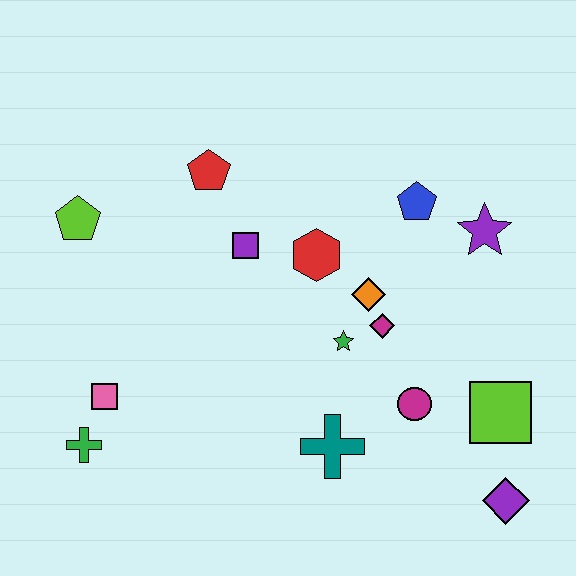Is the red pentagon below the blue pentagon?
No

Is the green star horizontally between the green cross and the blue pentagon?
Yes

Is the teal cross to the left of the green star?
Yes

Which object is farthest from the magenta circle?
The lime pentagon is farthest from the magenta circle.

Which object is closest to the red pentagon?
The purple square is closest to the red pentagon.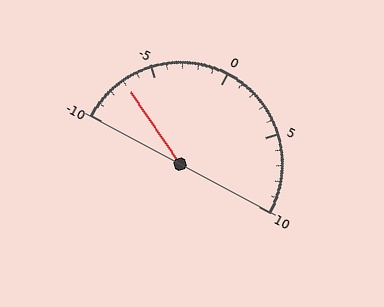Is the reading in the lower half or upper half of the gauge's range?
The reading is in the lower half of the range (-10 to 10).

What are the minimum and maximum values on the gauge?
The gauge ranges from -10 to 10.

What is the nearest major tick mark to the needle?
The nearest major tick mark is -5.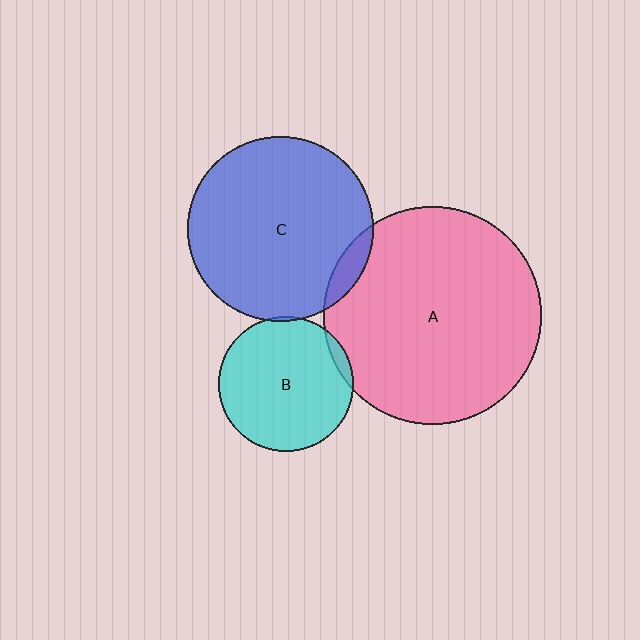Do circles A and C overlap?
Yes.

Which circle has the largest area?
Circle A (pink).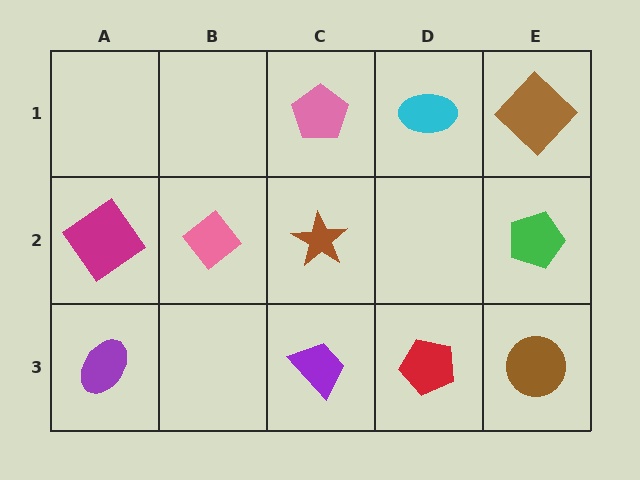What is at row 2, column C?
A brown star.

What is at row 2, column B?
A pink diamond.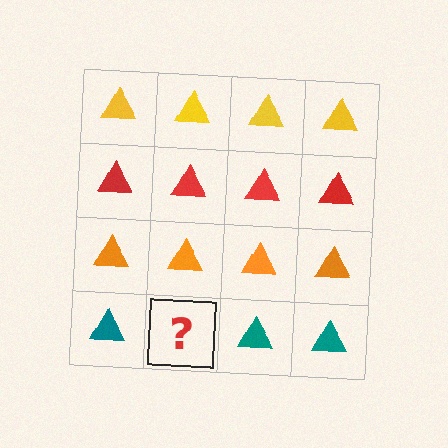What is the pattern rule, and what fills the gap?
The rule is that each row has a consistent color. The gap should be filled with a teal triangle.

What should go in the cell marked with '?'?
The missing cell should contain a teal triangle.